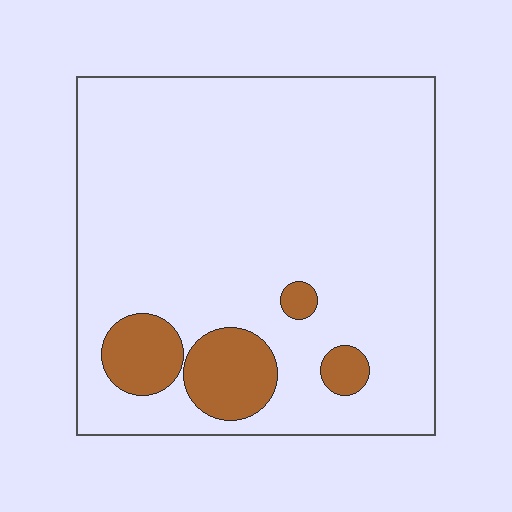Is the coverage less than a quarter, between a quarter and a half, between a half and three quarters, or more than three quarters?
Less than a quarter.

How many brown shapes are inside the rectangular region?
4.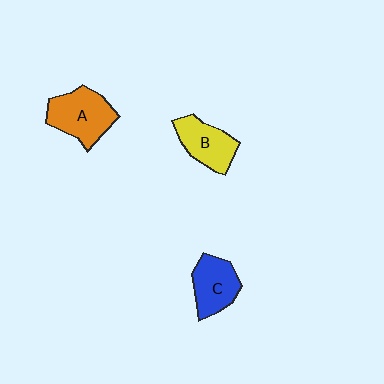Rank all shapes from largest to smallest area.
From largest to smallest: A (orange), C (blue), B (yellow).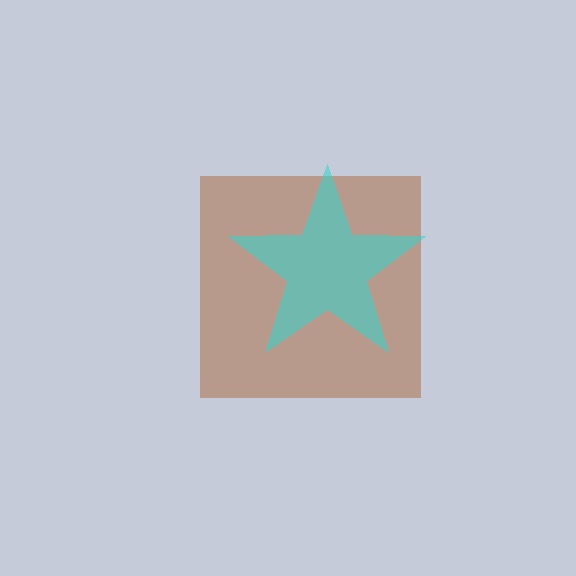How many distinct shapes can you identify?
There are 2 distinct shapes: a brown square, a cyan star.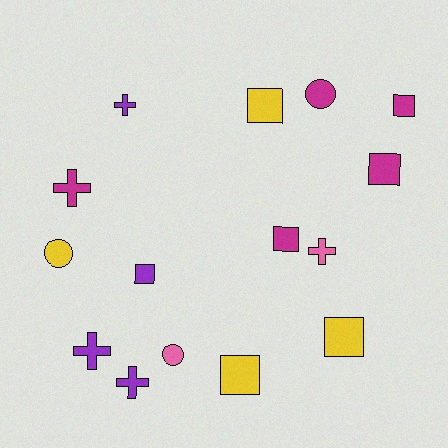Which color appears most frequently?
Magenta, with 5 objects.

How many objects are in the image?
There are 15 objects.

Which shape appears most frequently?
Square, with 7 objects.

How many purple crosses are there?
There are 3 purple crosses.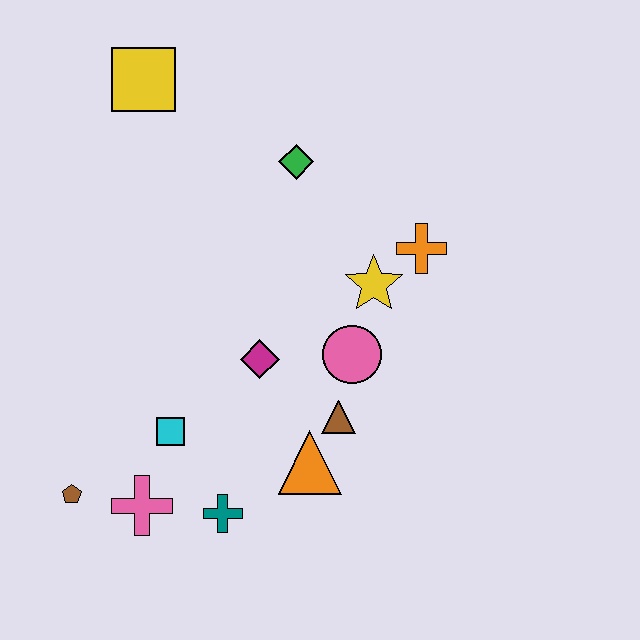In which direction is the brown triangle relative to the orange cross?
The brown triangle is below the orange cross.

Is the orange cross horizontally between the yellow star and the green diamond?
No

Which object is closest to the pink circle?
The brown triangle is closest to the pink circle.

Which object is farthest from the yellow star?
The brown pentagon is farthest from the yellow star.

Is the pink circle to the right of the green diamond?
Yes